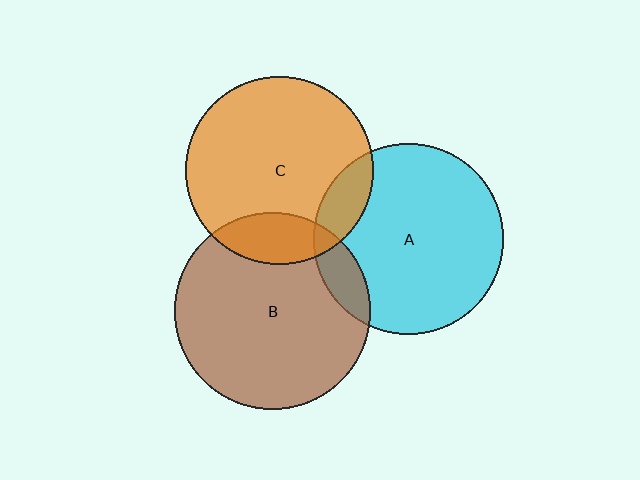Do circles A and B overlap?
Yes.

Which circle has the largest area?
Circle B (brown).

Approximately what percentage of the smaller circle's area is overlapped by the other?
Approximately 10%.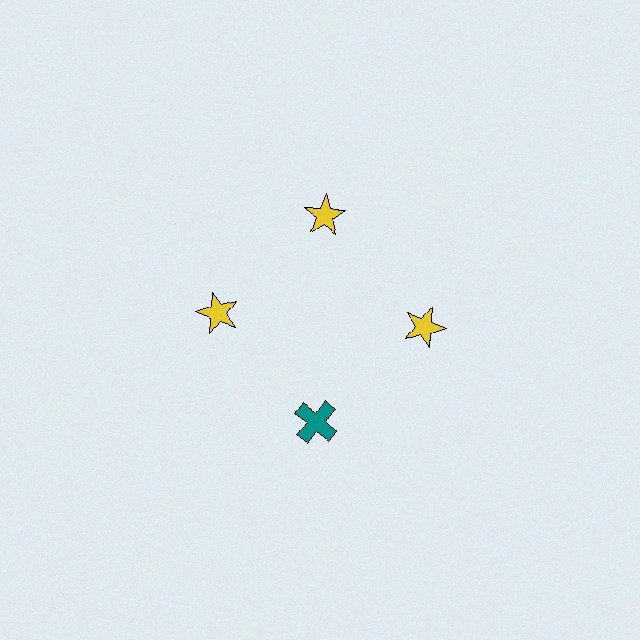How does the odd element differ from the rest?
It differs in both color (teal instead of yellow) and shape (cross instead of star).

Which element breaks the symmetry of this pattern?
The teal cross at roughly the 6 o'clock position breaks the symmetry. All other shapes are yellow stars.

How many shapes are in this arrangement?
There are 4 shapes arranged in a ring pattern.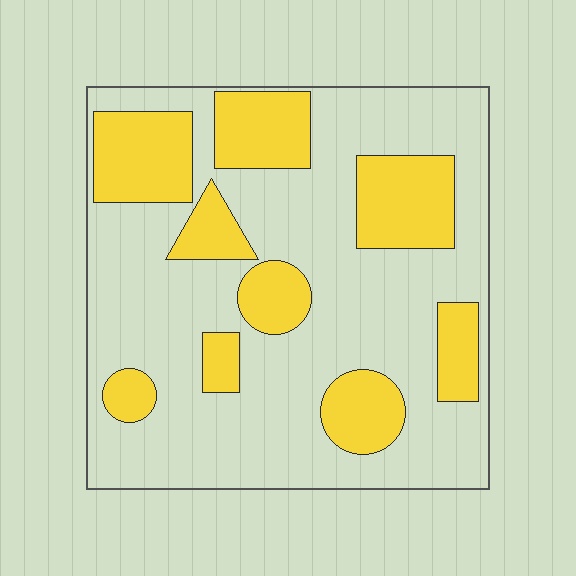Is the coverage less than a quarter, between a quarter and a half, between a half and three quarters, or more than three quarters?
Between a quarter and a half.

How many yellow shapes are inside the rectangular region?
9.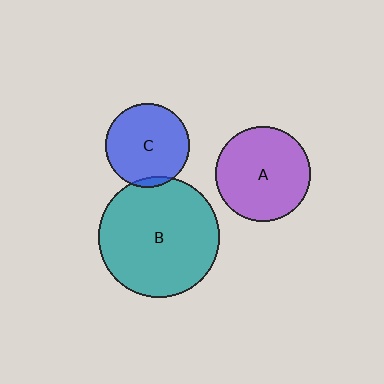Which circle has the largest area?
Circle B (teal).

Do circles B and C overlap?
Yes.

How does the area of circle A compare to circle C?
Approximately 1.3 times.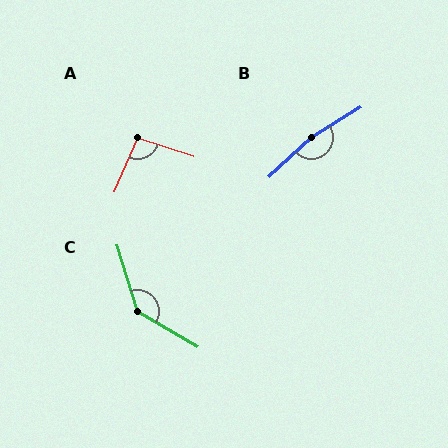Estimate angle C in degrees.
Approximately 137 degrees.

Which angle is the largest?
B, at approximately 169 degrees.